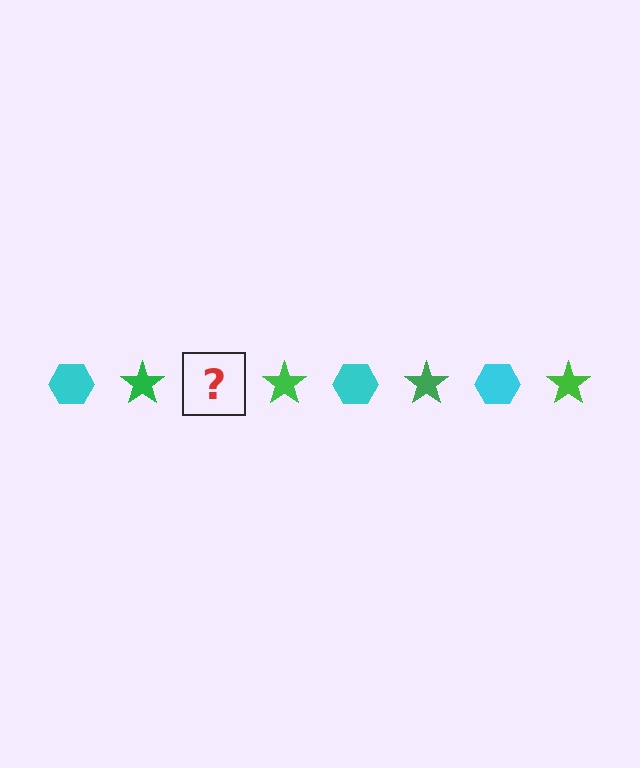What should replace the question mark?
The question mark should be replaced with a cyan hexagon.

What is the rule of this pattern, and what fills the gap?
The rule is that the pattern alternates between cyan hexagon and green star. The gap should be filled with a cyan hexagon.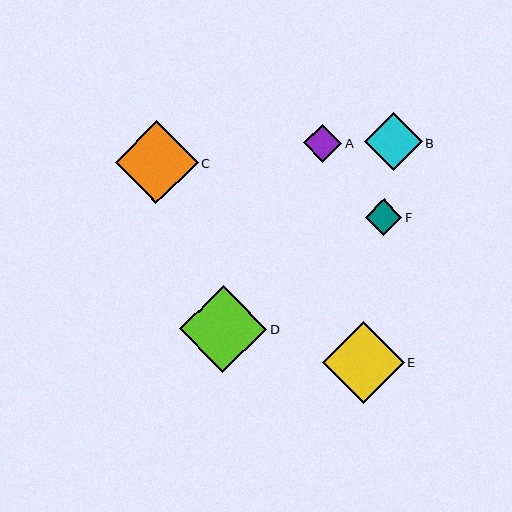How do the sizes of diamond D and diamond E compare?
Diamond D and diamond E are approximately the same size.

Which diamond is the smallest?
Diamond F is the smallest with a size of approximately 37 pixels.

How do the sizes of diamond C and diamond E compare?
Diamond C and diamond E are approximately the same size.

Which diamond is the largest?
Diamond D is the largest with a size of approximately 88 pixels.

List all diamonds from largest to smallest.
From largest to smallest: D, C, E, B, A, F.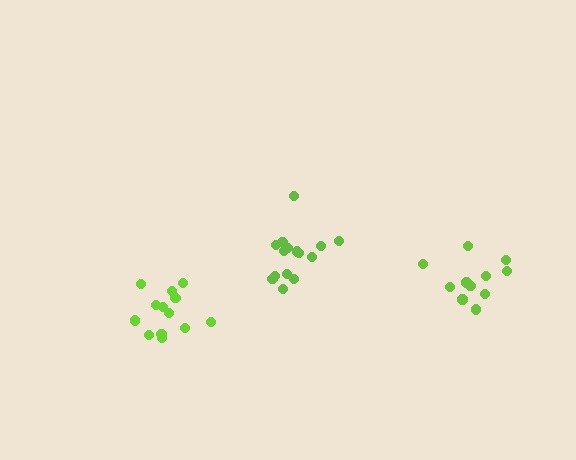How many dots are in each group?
Group 1: 13 dots, Group 2: 11 dots, Group 3: 15 dots (39 total).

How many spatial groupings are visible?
There are 3 spatial groupings.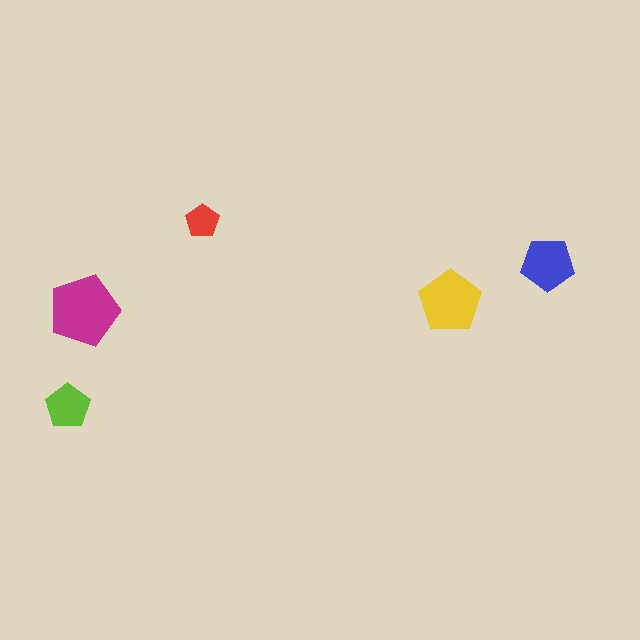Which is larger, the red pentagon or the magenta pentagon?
The magenta one.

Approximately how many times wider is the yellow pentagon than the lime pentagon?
About 1.5 times wider.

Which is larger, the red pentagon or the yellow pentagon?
The yellow one.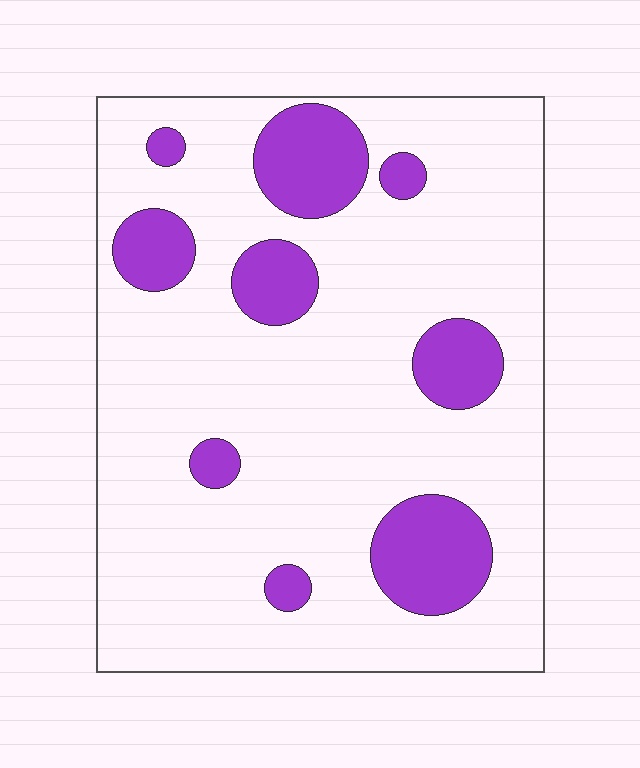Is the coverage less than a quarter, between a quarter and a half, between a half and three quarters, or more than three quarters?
Less than a quarter.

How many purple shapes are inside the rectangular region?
9.